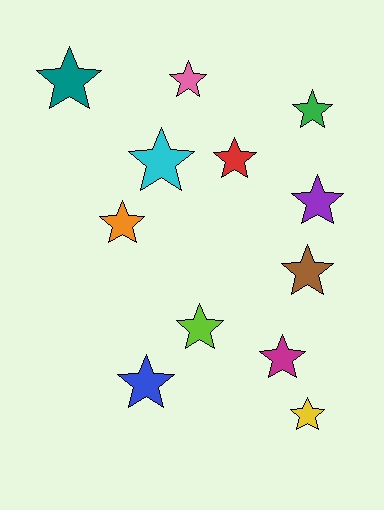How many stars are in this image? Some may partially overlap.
There are 12 stars.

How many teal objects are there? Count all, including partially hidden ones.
There is 1 teal object.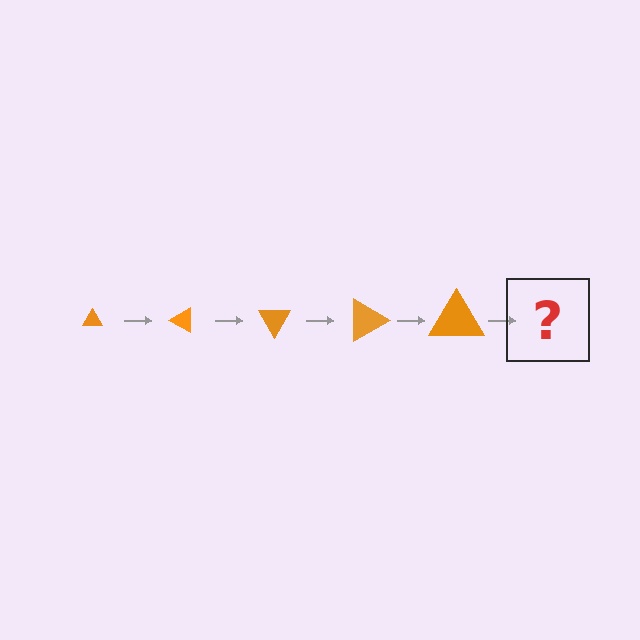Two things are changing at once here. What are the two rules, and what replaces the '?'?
The two rules are that the triangle grows larger each step and it rotates 30 degrees each step. The '?' should be a triangle, larger than the previous one and rotated 150 degrees from the start.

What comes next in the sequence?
The next element should be a triangle, larger than the previous one and rotated 150 degrees from the start.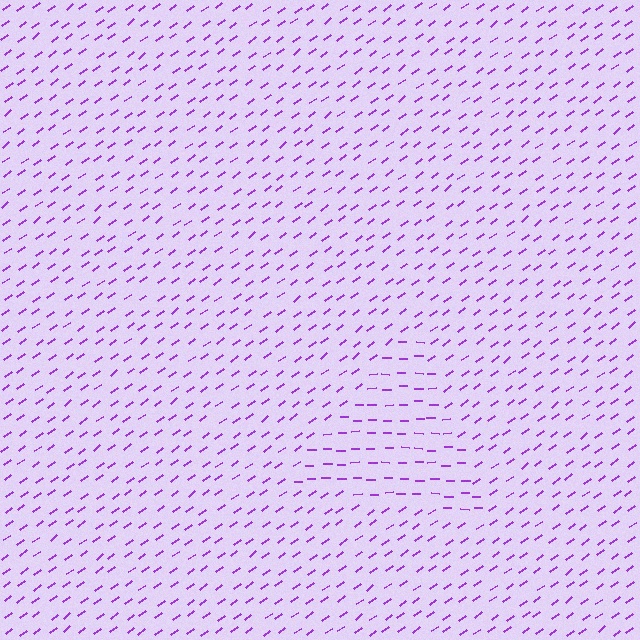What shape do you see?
I see a triangle.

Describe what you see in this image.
The image is filled with small purple line segments. A triangle region in the image has lines oriented differently from the surrounding lines, creating a visible texture boundary.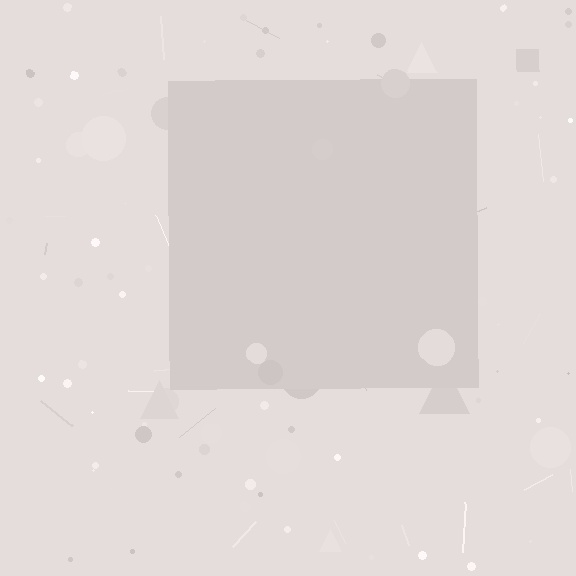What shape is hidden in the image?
A square is hidden in the image.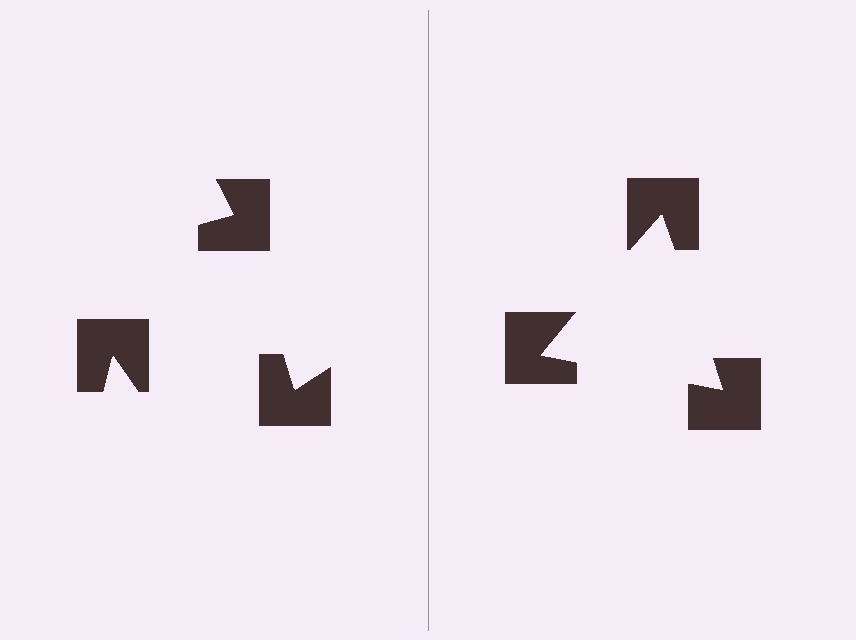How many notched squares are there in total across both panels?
6 — 3 on each side.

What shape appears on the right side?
An illusory triangle.